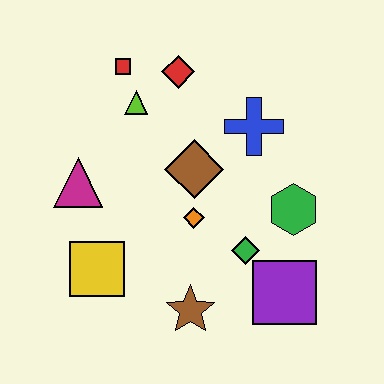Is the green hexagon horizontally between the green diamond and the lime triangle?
No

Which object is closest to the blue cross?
The brown diamond is closest to the blue cross.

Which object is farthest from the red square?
The purple square is farthest from the red square.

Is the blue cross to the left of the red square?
No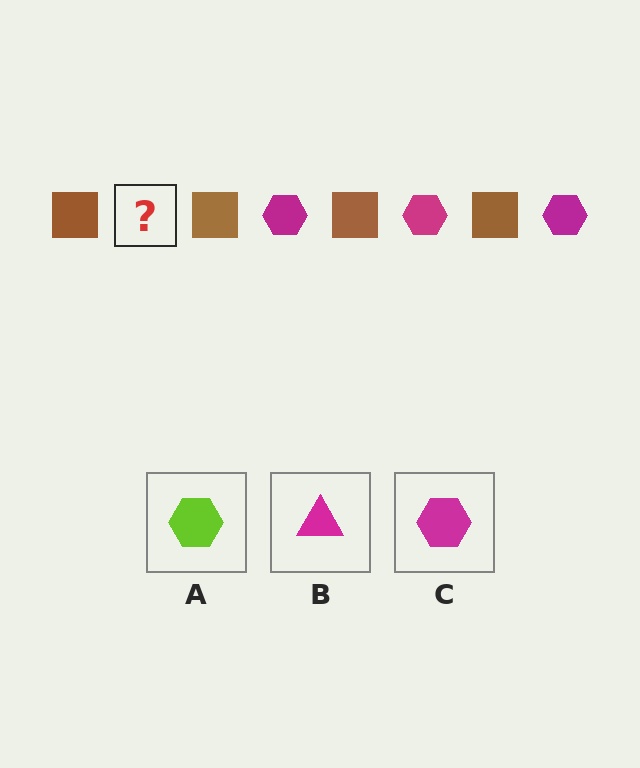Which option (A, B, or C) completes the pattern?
C.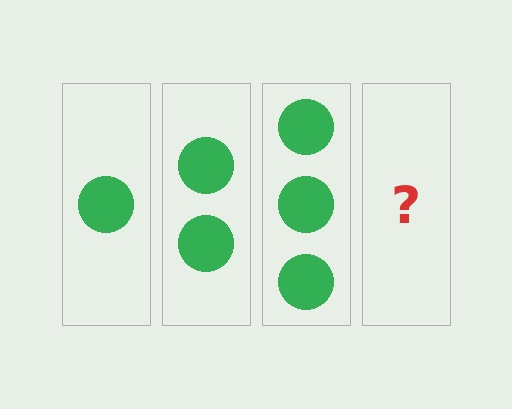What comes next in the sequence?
The next element should be 4 circles.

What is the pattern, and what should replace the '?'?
The pattern is that each step adds one more circle. The '?' should be 4 circles.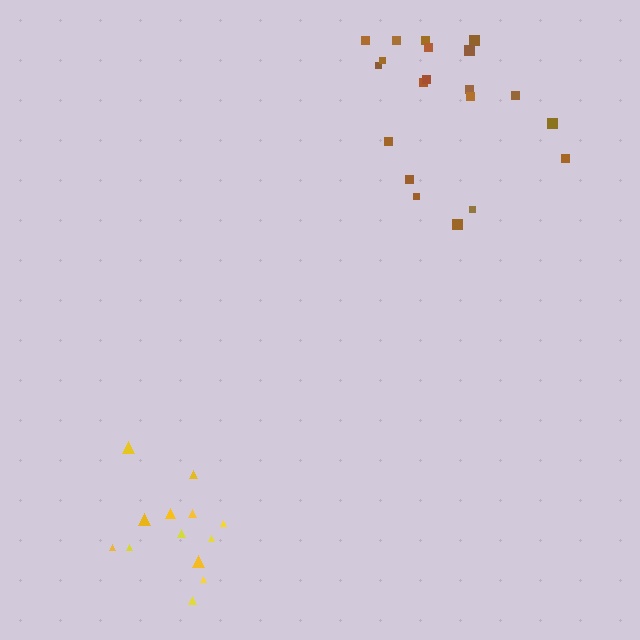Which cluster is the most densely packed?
Yellow.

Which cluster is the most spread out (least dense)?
Brown.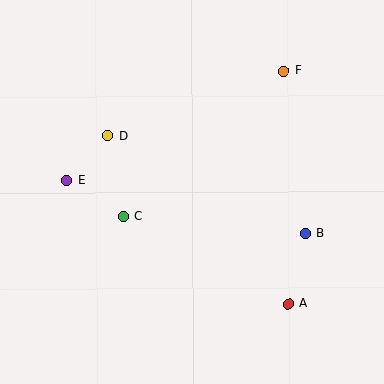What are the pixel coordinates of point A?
Point A is at (288, 304).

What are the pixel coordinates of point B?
Point B is at (306, 234).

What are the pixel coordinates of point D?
Point D is at (108, 136).